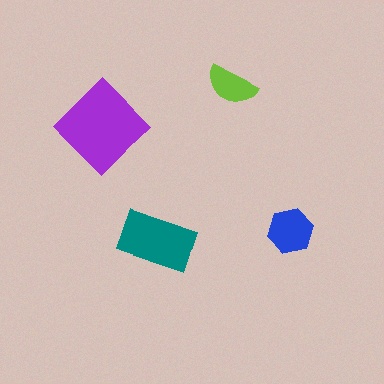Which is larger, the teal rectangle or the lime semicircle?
The teal rectangle.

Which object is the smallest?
The lime semicircle.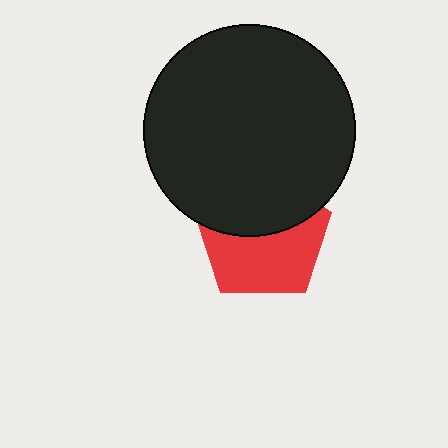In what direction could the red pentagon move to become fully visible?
The red pentagon could move down. That would shift it out from behind the black circle entirely.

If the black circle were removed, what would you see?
You would see the complete red pentagon.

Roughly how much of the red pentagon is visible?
About half of it is visible (roughly 55%).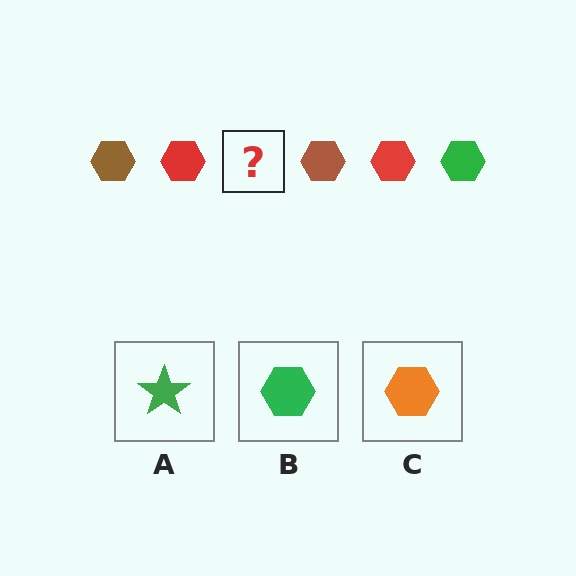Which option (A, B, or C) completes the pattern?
B.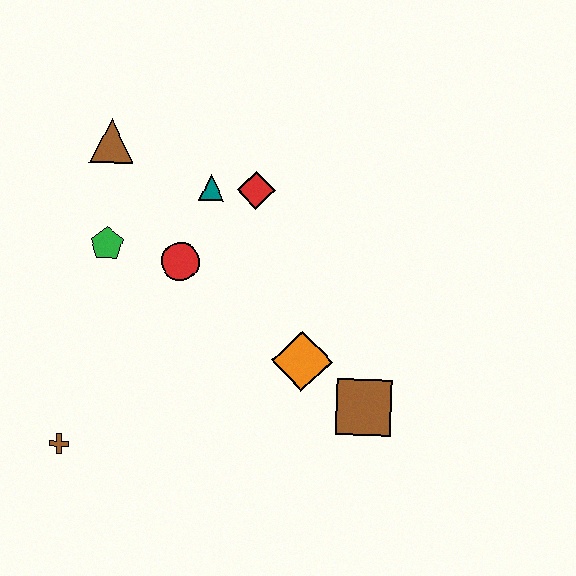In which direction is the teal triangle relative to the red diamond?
The teal triangle is to the left of the red diamond.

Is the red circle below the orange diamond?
No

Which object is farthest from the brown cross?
The red diamond is farthest from the brown cross.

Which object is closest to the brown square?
The orange diamond is closest to the brown square.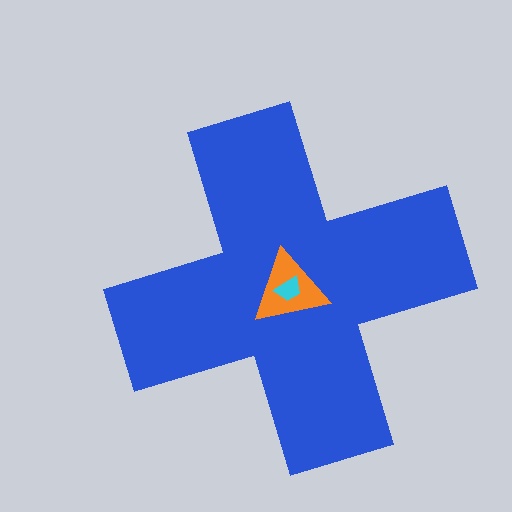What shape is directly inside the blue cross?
The orange triangle.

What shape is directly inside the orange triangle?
The cyan trapezoid.